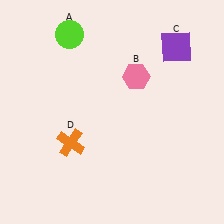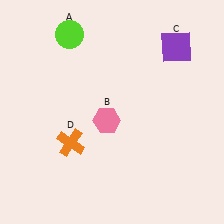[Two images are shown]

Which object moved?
The pink hexagon (B) moved down.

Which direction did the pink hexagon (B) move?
The pink hexagon (B) moved down.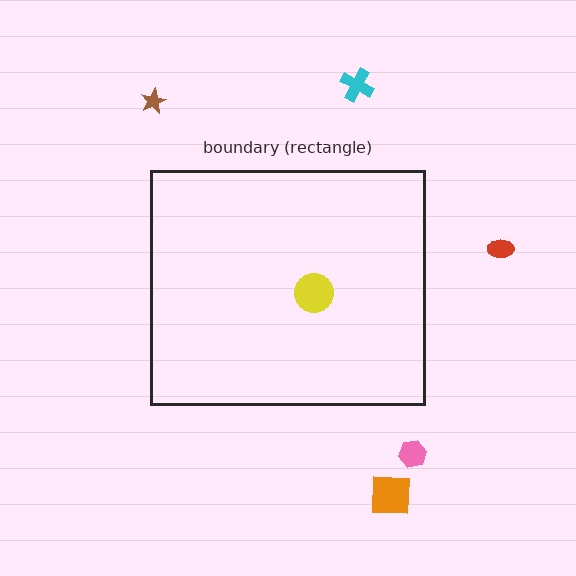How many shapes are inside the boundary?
1 inside, 5 outside.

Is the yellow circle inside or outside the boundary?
Inside.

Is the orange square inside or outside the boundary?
Outside.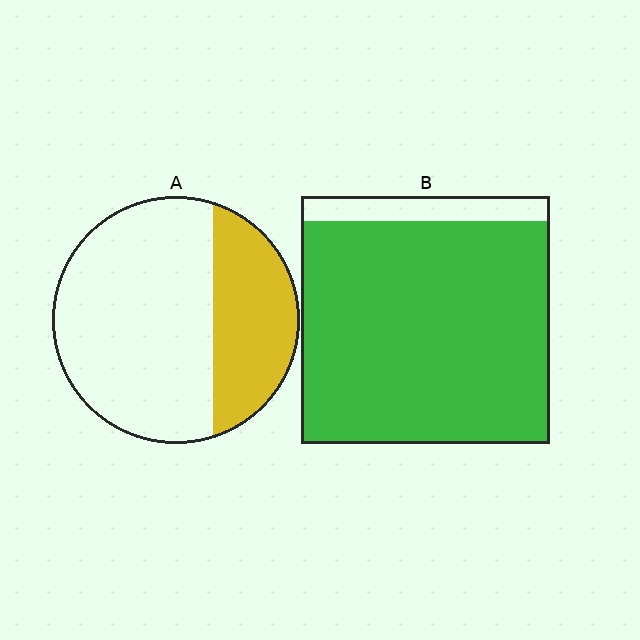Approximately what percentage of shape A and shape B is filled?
A is approximately 30% and B is approximately 90%.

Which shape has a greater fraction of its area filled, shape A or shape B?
Shape B.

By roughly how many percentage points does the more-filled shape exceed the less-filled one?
By roughly 60 percentage points (B over A).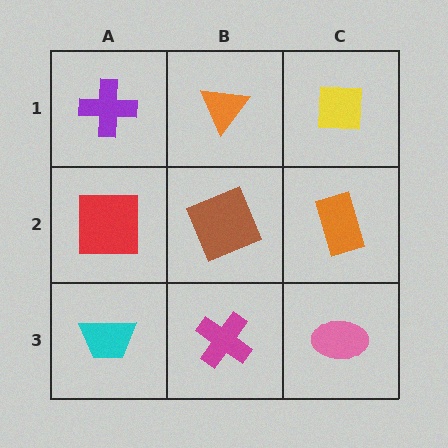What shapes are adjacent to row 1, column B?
A brown square (row 2, column B), a purple cross (row 1, column A), a yellow square (row 1, column C).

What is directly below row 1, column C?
An orange rectangle.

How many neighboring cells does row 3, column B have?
3.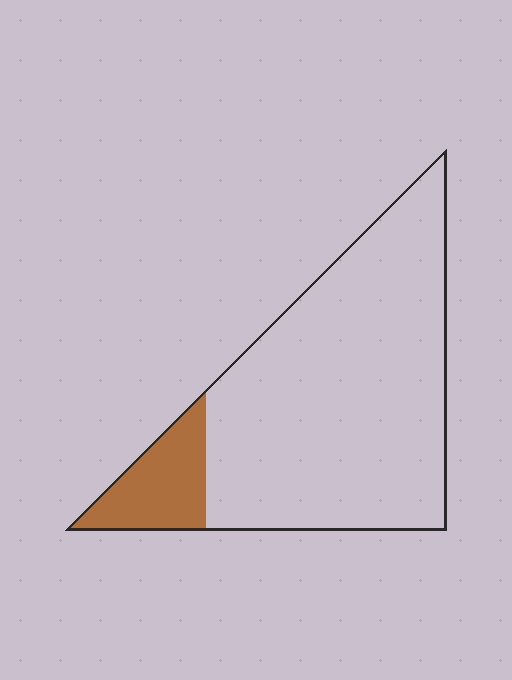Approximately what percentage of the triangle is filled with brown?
Approximately 15%.